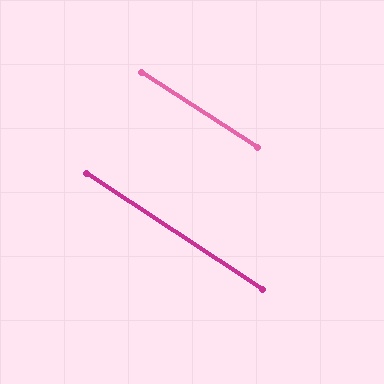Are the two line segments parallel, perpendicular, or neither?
Parallel — their directions differ by only 0.7°.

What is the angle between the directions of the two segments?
Approximately 1 degree.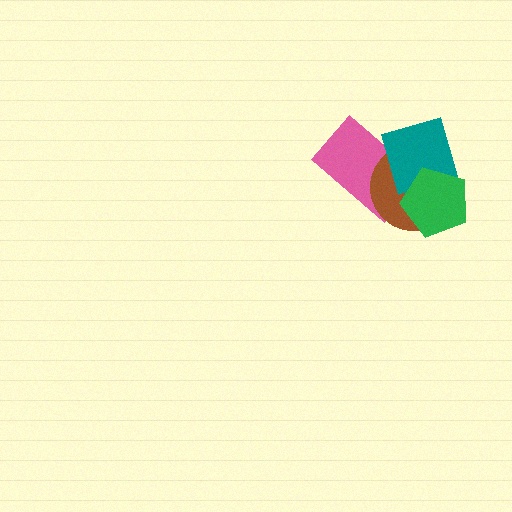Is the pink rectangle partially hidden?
Yes, it is partially covered by another shape.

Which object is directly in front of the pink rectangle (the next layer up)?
The brown circle is directly in front of the pink rectangle.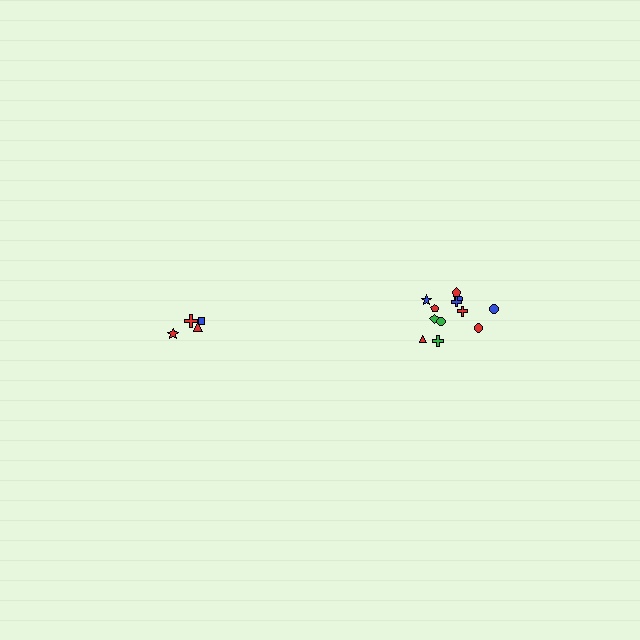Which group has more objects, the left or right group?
The right group.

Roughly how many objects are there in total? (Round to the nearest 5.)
Roughly 15 objects in total.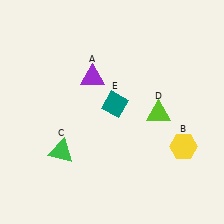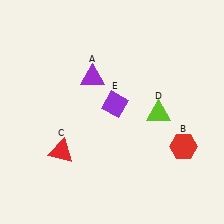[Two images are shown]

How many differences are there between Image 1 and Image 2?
There are 3 differences between the two images.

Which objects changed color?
B changed from yellow to red. C changed from green to red. E changed from teal to purple.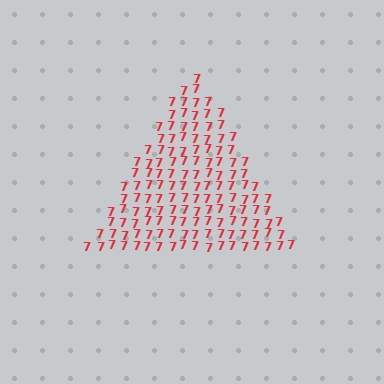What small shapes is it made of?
It is made of small digit 7's.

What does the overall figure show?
The overall figure shows a triangle.